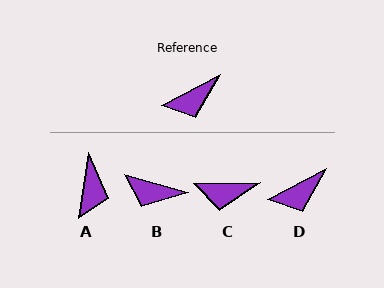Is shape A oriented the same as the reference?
No, it is off by about 53 degrees.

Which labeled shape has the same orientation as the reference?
D.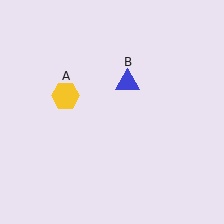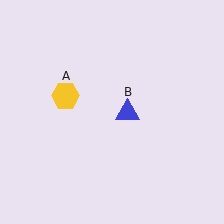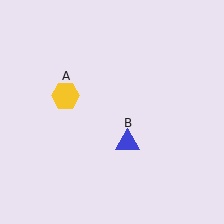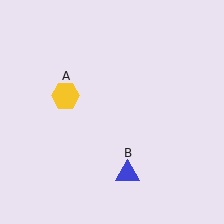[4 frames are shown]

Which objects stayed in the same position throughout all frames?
Yellow hexagon (object A) remained stationary.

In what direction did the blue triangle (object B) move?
The blue triangle (object B) moved down.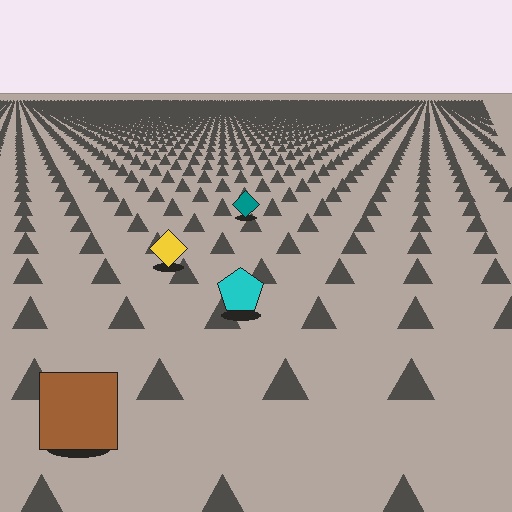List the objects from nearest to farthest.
From nearest to farthest: the brown square, the cyan pentagon, the yellow diamond, the teal diamond.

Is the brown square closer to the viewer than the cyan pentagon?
Yes. The brown square is closer — you can tell from the texture gradient: the ground texture is coarser near it.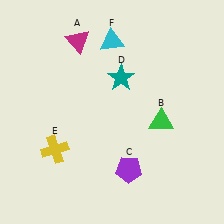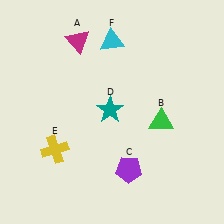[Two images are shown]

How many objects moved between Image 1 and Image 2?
1 object moved between the two images.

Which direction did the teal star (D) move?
The teal star (D) moved down.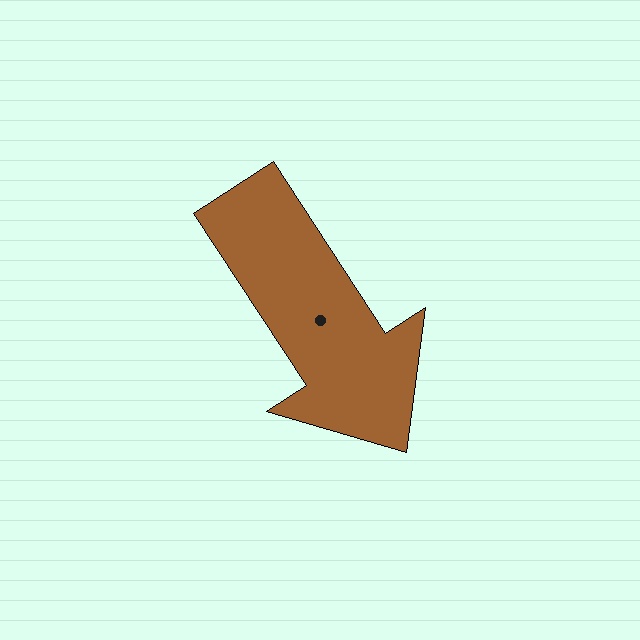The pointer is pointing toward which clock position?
Roughly 5 o'clock.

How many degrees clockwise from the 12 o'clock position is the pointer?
Approximately 147 degrees.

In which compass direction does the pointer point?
Southeast.